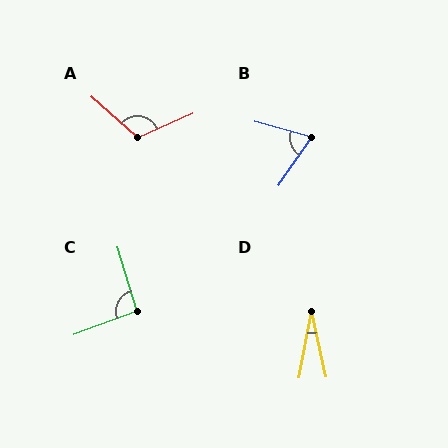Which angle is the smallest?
D, at approximately 24 degrees.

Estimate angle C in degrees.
Approximately 94 degrees.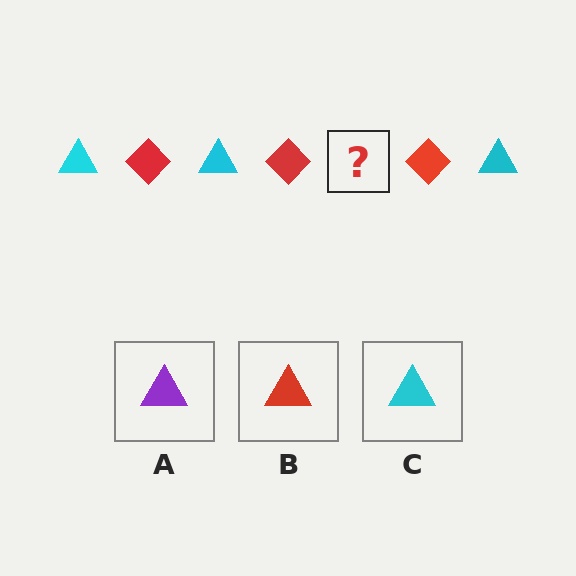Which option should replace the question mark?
Option C.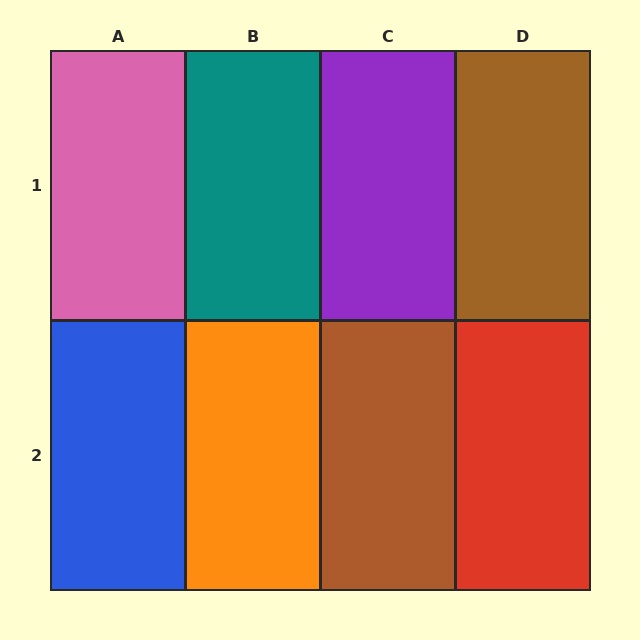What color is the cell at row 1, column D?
Brown.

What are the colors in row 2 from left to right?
Blue, orange, brown, red.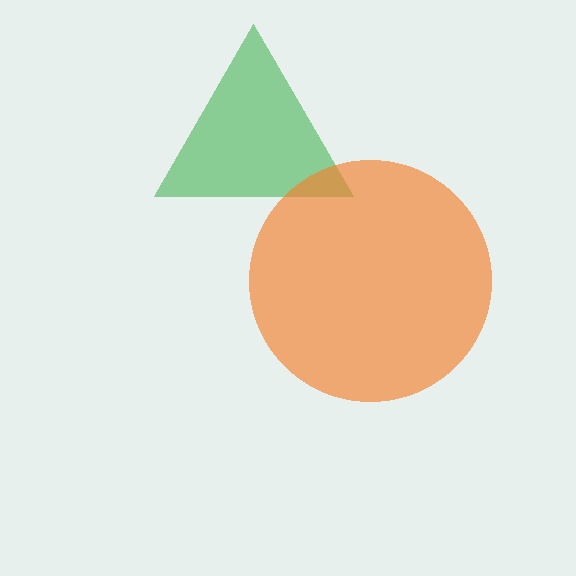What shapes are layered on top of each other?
The layered shapes are: a green triangle, an orange circle.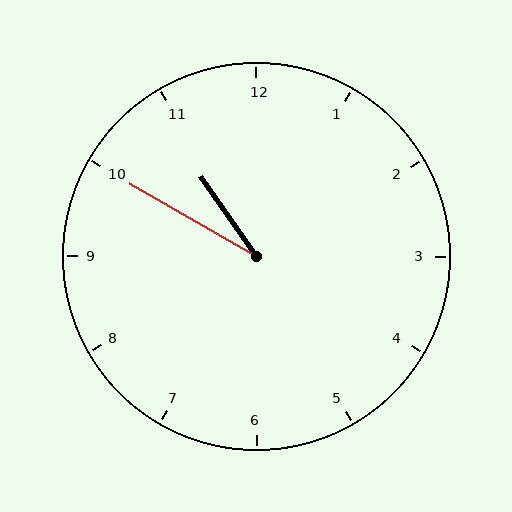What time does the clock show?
10:50.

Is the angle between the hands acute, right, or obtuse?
It is acute.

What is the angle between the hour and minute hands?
Approximately 25 degrees.